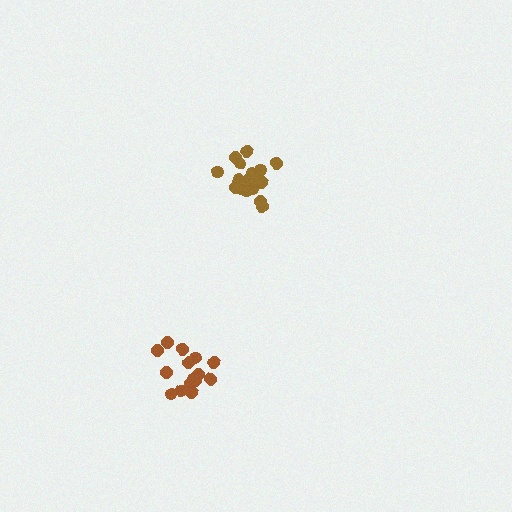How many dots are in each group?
Group 1: 18 dots, Group 2: 16 dots (34 total).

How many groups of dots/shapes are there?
There are 2 groups.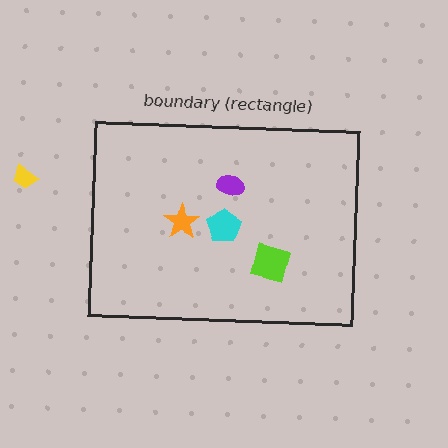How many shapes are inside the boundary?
4 inside, 1 outside.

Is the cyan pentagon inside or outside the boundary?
Inside.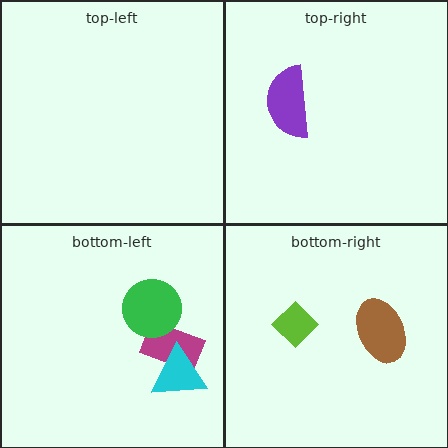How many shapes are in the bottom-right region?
2.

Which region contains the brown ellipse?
The bottom-right region.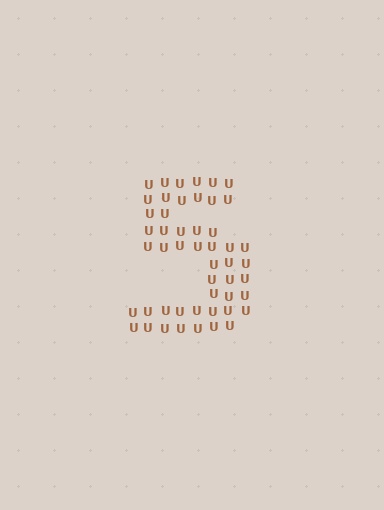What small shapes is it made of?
It is made of small letter U's.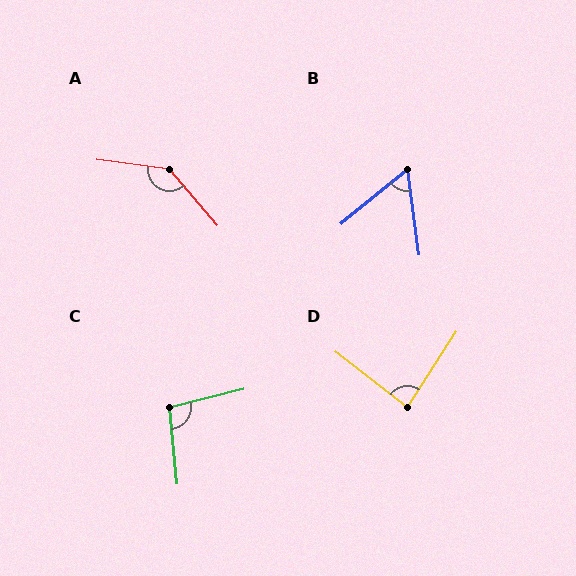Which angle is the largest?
A, at approximately 138 degrees.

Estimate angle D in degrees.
Approximately 86 degrees.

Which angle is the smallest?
B, at approximately 58 degrees.